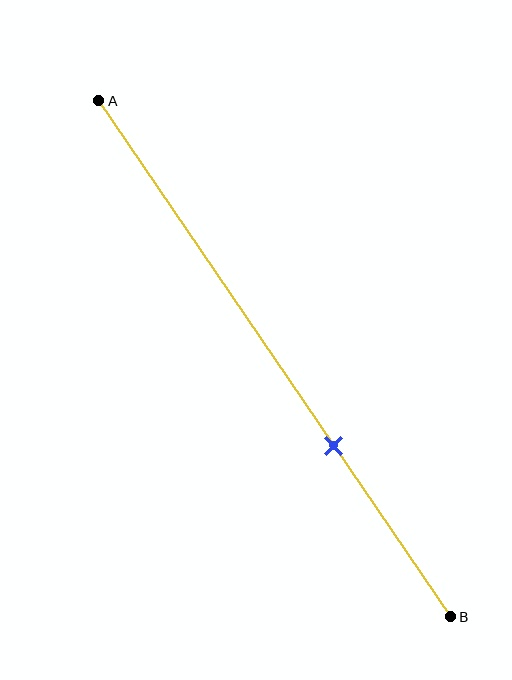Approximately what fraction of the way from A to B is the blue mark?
The blue mark is approximately 65% of the way from A to B.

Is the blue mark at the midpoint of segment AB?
No, the mark is at about 65% from A, not at the 50% midpoint.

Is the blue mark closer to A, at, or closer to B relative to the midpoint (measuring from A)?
The blue mark is closer to point B than the midpoint of segment AB.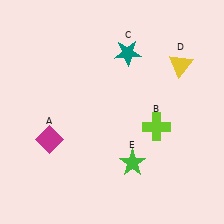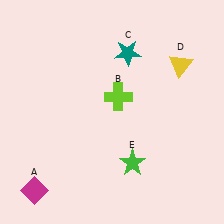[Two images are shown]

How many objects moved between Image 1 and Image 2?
2 objects moved between the two images.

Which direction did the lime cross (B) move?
The lime cross (B) moved left.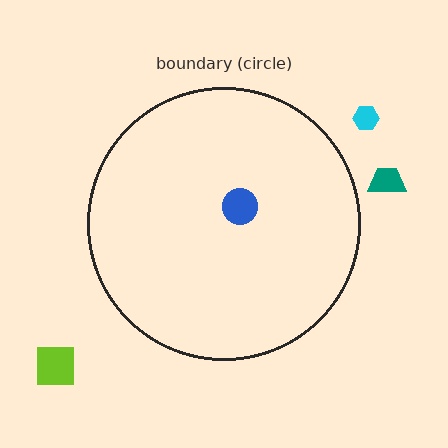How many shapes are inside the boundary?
1 inside, 3 outside.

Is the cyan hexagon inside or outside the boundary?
Outside.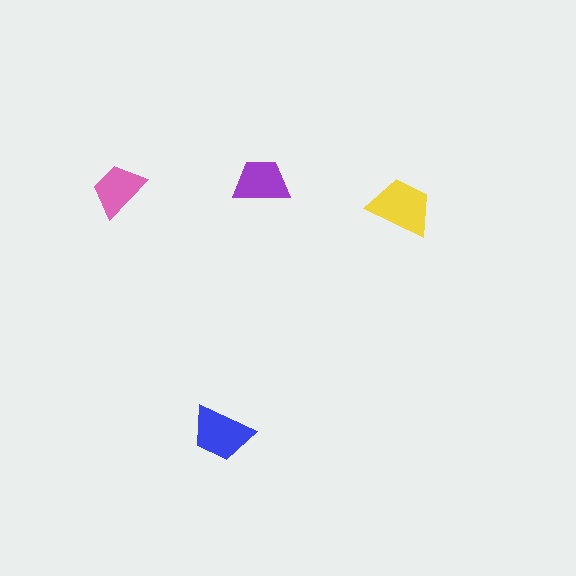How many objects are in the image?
There are 4 objects in the image.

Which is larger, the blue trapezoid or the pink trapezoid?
The blue one.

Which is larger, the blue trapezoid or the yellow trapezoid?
The yellow one.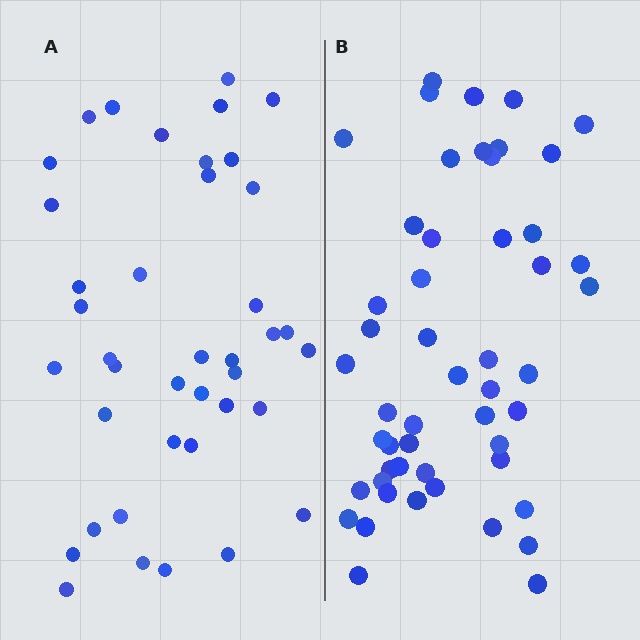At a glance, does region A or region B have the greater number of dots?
Region B (the right region) has more dots.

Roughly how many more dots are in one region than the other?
Region B has roughly 12 or so more dots than region A.